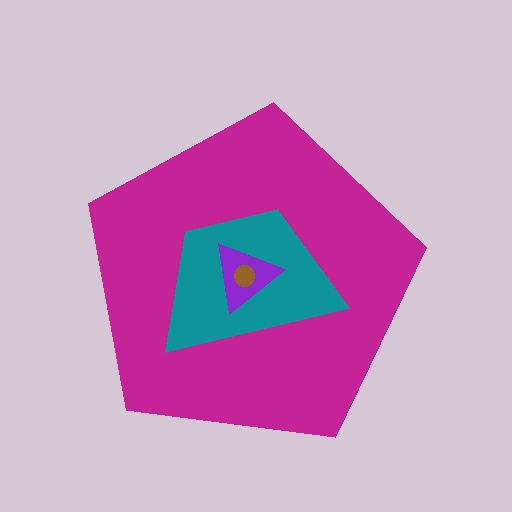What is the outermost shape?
The magenta pentagon.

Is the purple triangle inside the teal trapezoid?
Yes.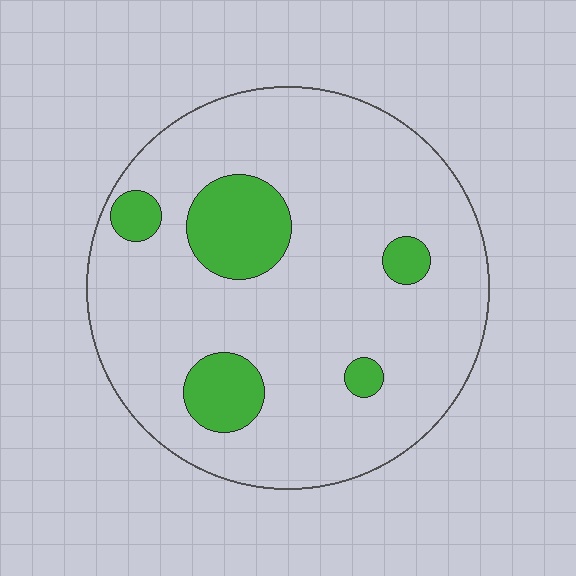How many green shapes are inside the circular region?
5.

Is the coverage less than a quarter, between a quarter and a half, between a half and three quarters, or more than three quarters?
Less than a quarter.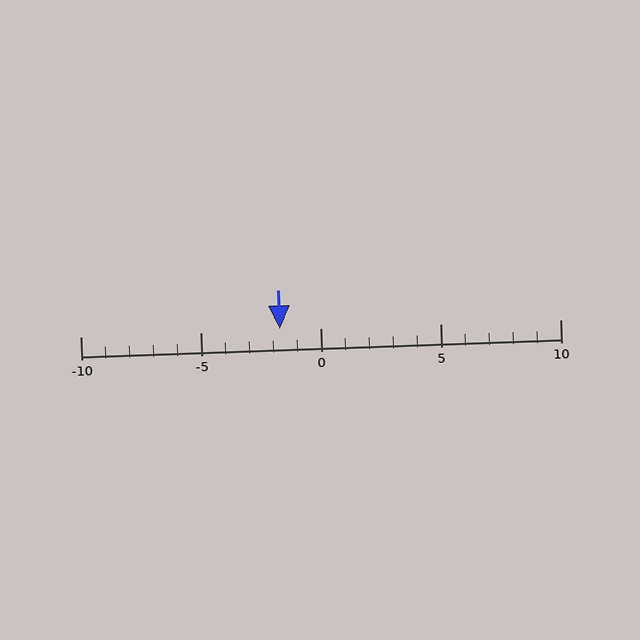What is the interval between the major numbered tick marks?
The major tick marks are spaced 5 units apart.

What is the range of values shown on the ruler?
The ruler shows values from -10 to 10.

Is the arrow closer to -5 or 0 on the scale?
The arrow is closer to 0.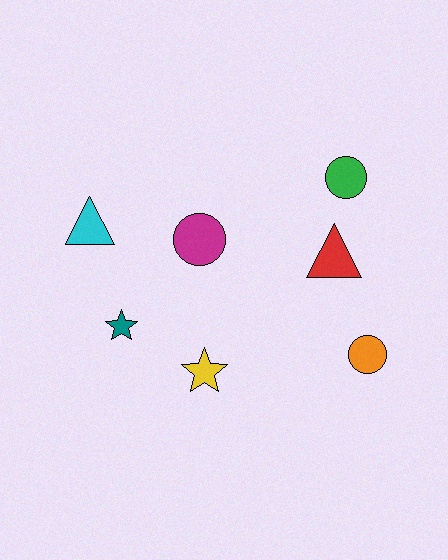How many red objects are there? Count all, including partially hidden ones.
There is 1 red object.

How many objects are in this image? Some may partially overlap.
There are 7 objects.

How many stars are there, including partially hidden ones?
There are 2 stars.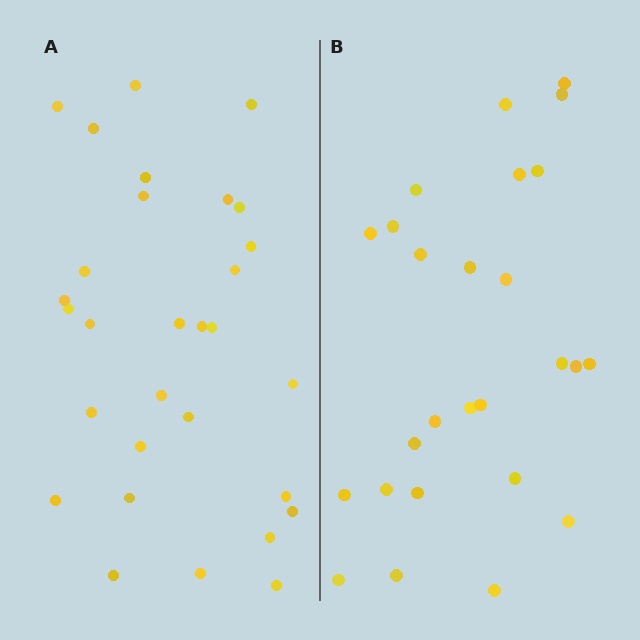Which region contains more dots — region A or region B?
Region A (the left region) has more dots.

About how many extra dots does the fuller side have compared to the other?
Region A has about 4 more dots than region B.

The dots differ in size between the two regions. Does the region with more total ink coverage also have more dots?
No. Region B has more total ink coverage because its dots are larger, but region A actually contains more individual dots. Total area can be misleading — the number of items is what matters here.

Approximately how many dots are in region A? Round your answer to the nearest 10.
About 30 dots.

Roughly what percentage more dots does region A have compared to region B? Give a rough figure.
About 15% more.